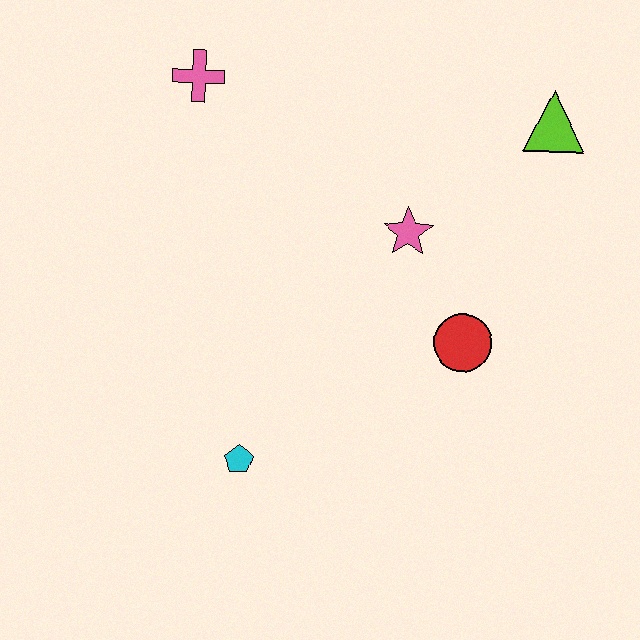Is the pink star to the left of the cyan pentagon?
No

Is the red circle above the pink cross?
No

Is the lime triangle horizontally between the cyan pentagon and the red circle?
No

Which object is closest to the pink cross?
The pink star is closest to the pink cross.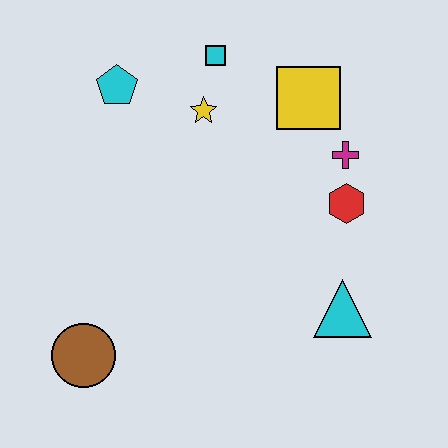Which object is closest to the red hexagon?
The magenta cross is closest to the red hexagon.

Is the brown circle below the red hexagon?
Yes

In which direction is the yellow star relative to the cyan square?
The yellow star is below the cyan square.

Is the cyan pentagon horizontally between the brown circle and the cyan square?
Yes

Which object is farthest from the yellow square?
The brown circle is farthest from the yellow square.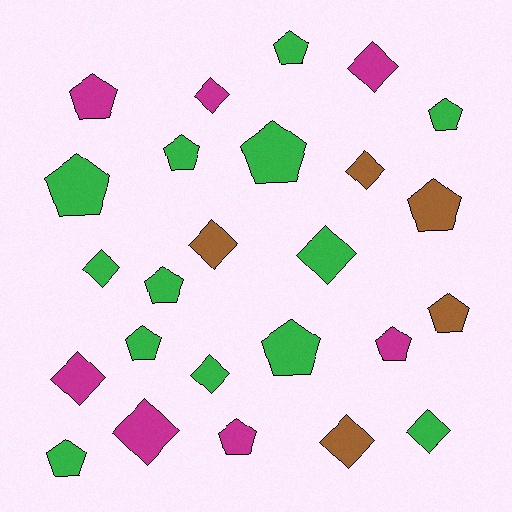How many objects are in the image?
There are 25 objects.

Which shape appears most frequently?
Pentagon, with 14 objects.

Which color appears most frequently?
Green, with 13 objects.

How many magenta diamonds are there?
There are 4 magenta diamonds.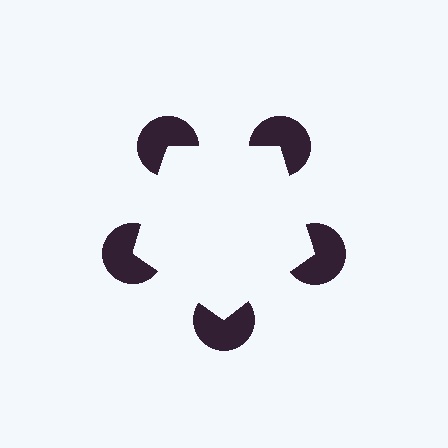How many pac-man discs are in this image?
There are 5 — one at each vertex of the illusory pentagon.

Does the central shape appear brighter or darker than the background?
It typically appears slightly brighter than the background, even though no actual brightness change is drawn.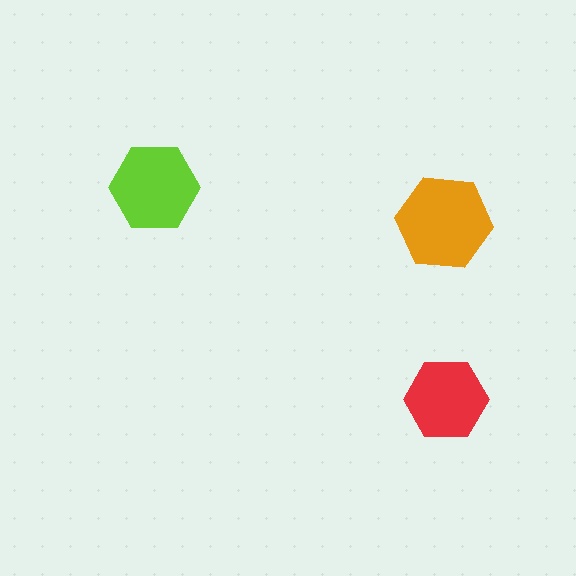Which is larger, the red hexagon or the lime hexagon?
The lime one.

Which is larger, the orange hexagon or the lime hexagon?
The orange one.